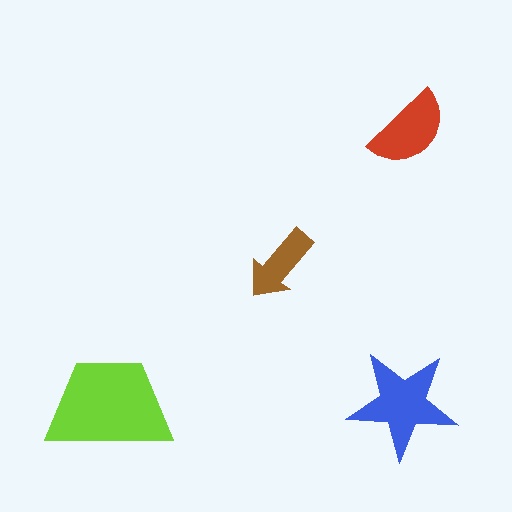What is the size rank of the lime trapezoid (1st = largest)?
1st.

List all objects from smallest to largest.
The brown arrow, the red semicircle, the blue star, the lime trapezoid.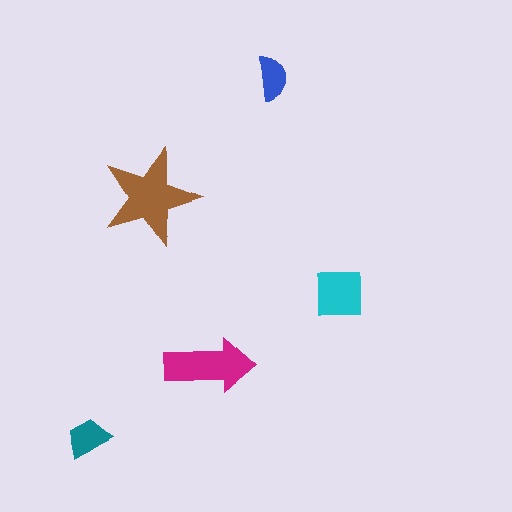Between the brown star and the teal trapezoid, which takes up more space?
The brown star.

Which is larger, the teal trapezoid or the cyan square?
The cyan square.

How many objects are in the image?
There are 5 objects in the image.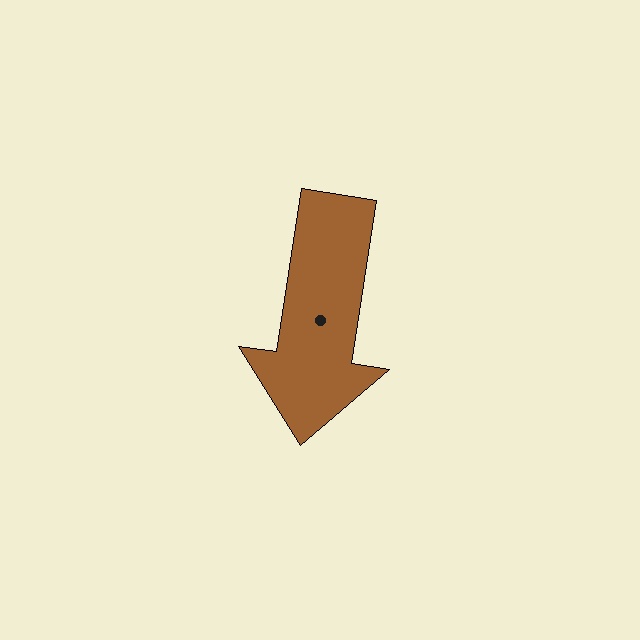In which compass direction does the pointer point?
South.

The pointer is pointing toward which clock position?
Roughly 6 o'clock.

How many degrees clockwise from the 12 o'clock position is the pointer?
Approximately 189 degrees.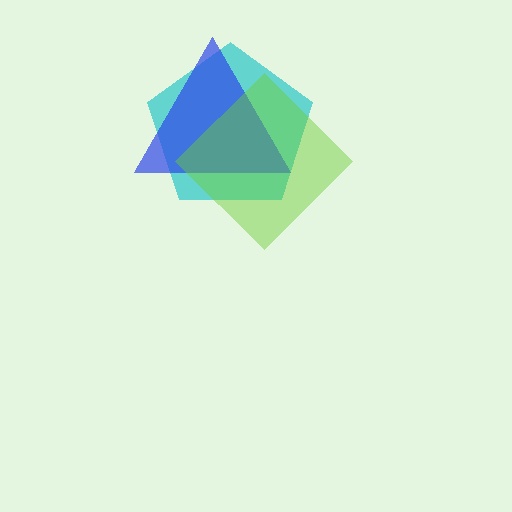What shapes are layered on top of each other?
The layered shapes are: a cyan pentagon, a blue triangle, a lime diamond.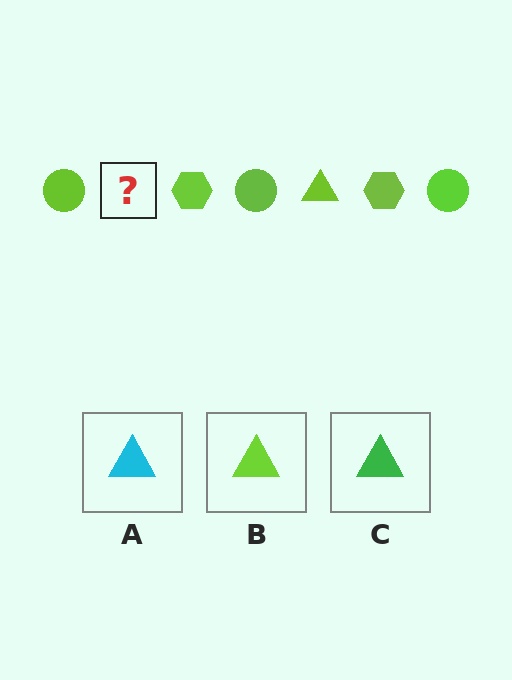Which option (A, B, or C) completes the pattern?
B.